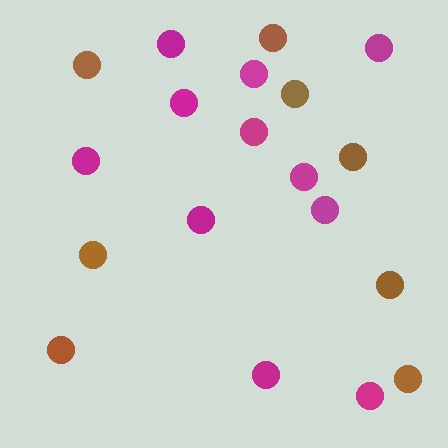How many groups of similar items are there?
There are 2 groups: one group of brown circles (8) and one group of magenta circles (11).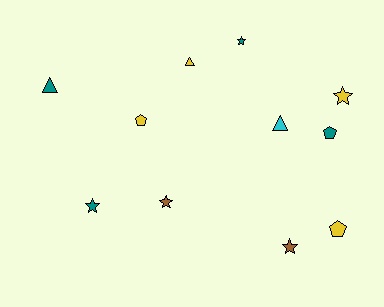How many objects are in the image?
There are 11 objects.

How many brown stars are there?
There are 2 brown stars.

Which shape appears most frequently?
Star, with 5 objects.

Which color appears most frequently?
Teal, with 4 objects.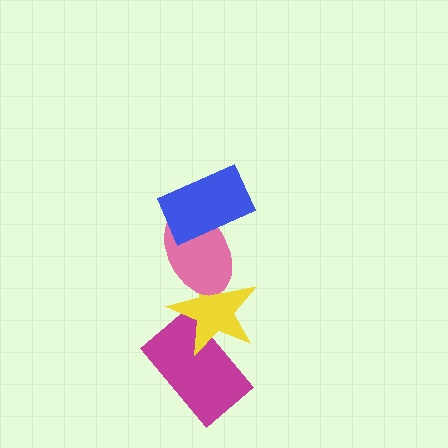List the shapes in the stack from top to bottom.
From top to bottom: the blue rectangle, the pink ellipse, the yellow star, the magenta rectangle.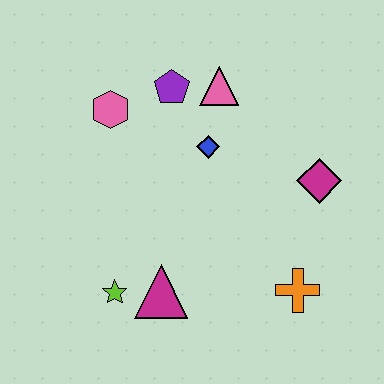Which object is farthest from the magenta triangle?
The pink triangle is farthest from the magenta triangle.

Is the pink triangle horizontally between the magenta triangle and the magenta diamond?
Yes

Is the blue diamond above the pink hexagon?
No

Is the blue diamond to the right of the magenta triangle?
Yes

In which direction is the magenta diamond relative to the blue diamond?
The magenta diamond is to the right of the blue diamond.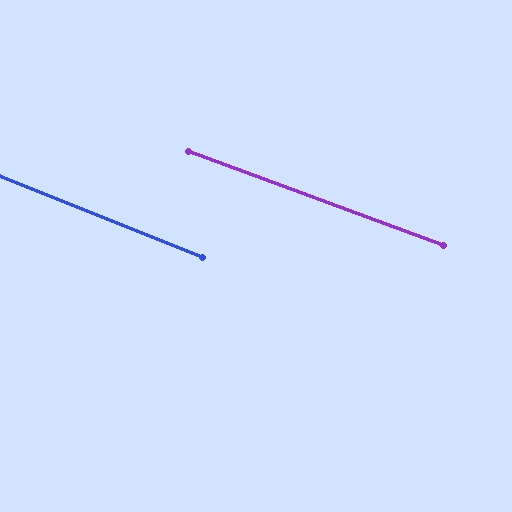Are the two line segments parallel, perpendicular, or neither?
Parallel — their directions differ by only 1.6°.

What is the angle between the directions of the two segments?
Approximately 2 degrees.